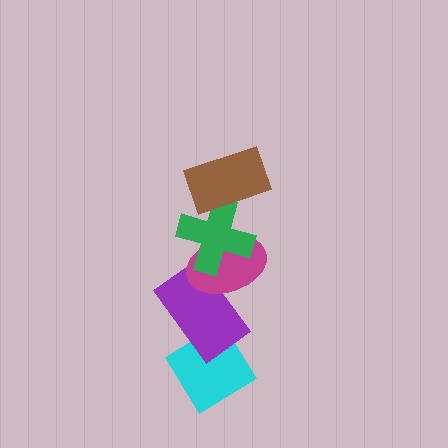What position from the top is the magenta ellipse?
The magenta ellipse is 3rd from the top.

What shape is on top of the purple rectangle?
The magenta ellipse is on top of the purple rectangle.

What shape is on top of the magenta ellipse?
The green cross is on top of the magenta ellipse.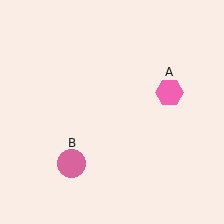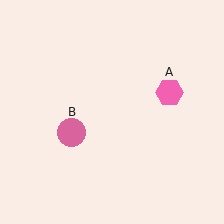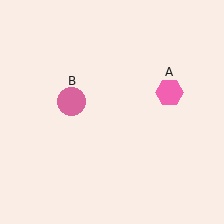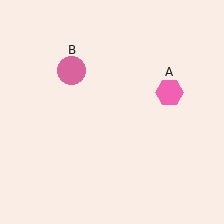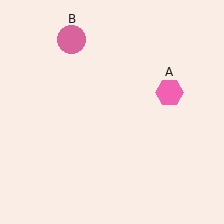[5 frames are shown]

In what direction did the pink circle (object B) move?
The pink circle (object B) moved up.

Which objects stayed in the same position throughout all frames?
Pink hexagon (object A) remained stationary.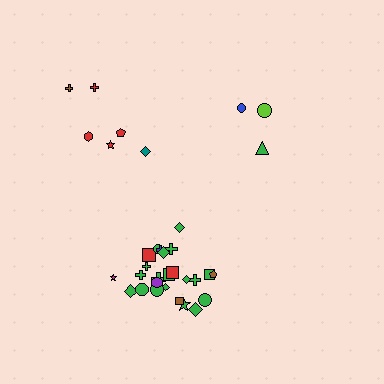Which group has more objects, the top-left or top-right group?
The top-left group.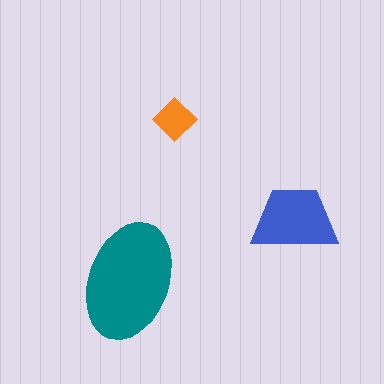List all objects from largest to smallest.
The teal ellipse, the blue trapezoid, the orange diamond.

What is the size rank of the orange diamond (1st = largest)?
3rd.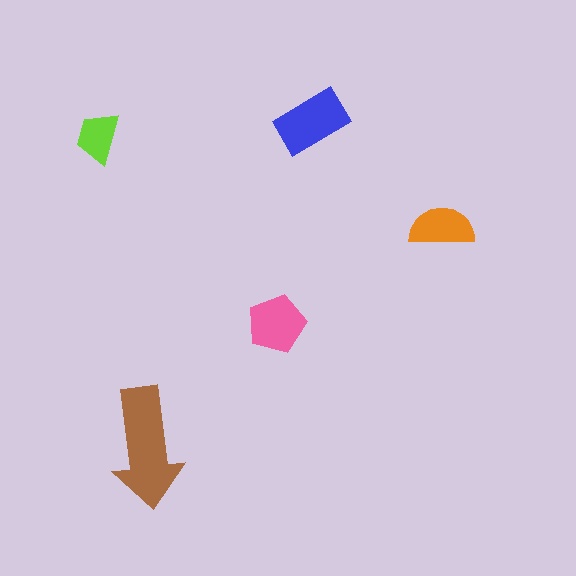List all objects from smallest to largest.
The lime trapezoid, the orange semicircle, the pink pentagon, the blue rectangle, the brown arrow.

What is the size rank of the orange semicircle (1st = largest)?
4th.